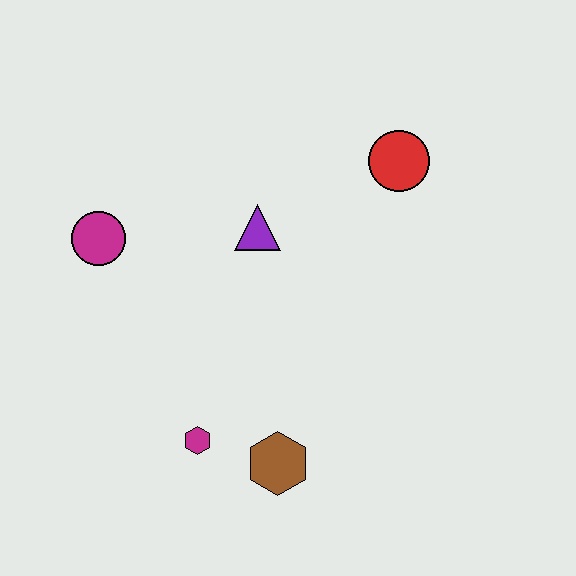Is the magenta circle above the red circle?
No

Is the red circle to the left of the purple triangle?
No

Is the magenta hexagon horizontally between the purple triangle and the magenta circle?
Yes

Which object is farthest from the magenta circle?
The red circle is farthest from the magenta circle.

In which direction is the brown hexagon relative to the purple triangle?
The brown hexagon is below the purple triangle.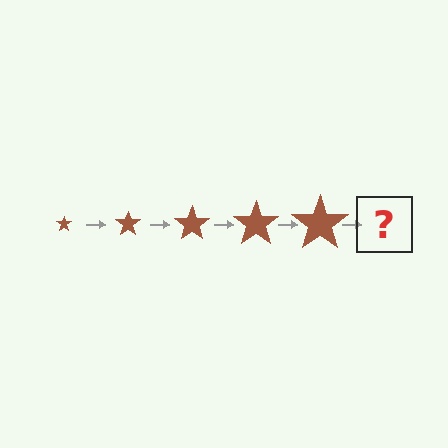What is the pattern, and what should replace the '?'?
The pattern is that the star gets progressively larger each step. The '?' should be a brown star, larger than the previous one.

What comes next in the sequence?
The next element should be a brown star, larger than the previous one.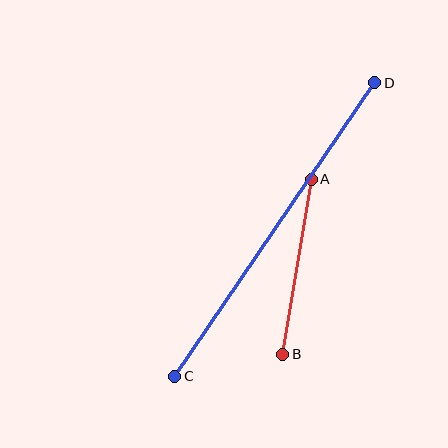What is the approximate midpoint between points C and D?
The midpoint is at approximately (275, 229) pixels.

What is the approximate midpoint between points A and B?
The midpoint is at approximately (297, 267) pixels.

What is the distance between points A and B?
The distance is approximately 177 pixels.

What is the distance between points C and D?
The distance is approximately 355 pixels.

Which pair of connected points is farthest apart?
Points C and D are farthest apart.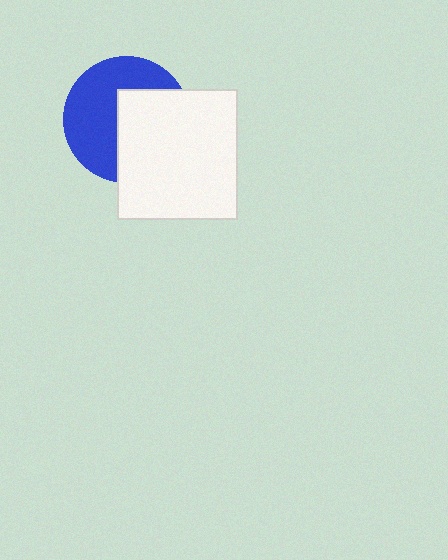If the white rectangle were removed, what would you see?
You would see the complete blue circle.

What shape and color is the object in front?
The object in front is a white rectangle.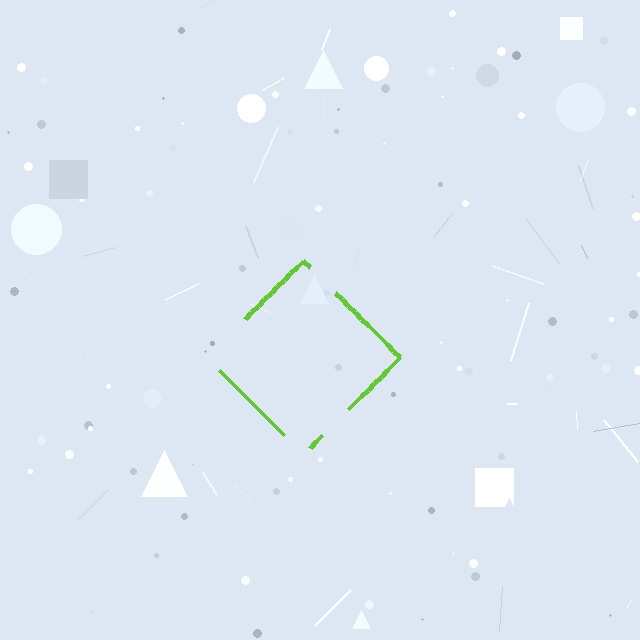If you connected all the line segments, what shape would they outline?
They would outline a diamond.